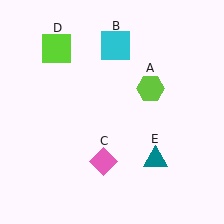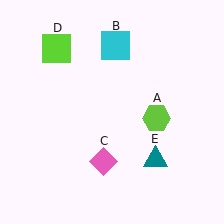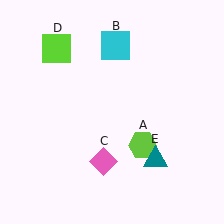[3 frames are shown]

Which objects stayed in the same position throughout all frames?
Cyan square (object B) and pink diamond (object C) and lime square (object D) and teal triangle (object E) remained stationary.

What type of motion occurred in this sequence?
The lime hexagon (object A) rotated clockwise around the center of the scene.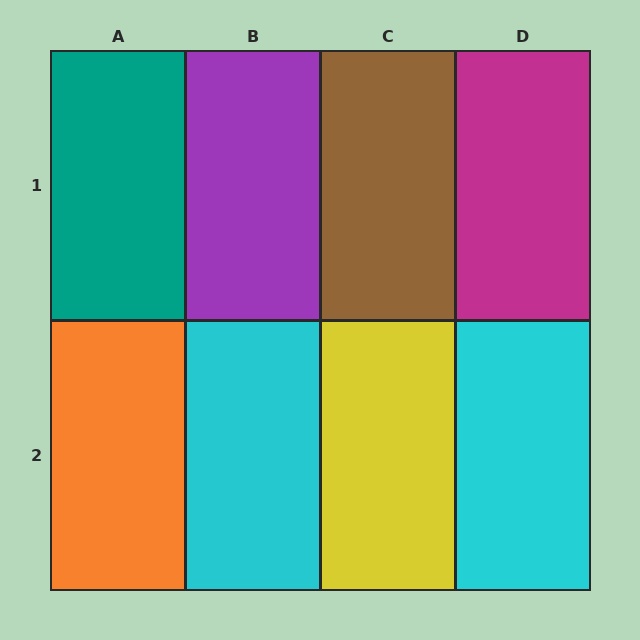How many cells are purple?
1 cell is purple.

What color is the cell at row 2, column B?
Cyan.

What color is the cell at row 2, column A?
Orange.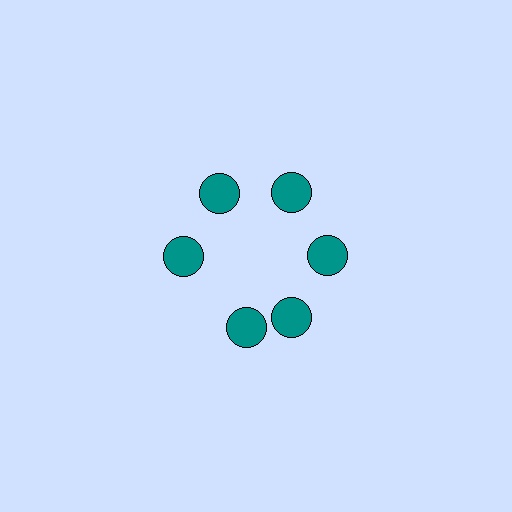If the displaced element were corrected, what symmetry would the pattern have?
It would have 6-fold rotational symmetry — the pattern would map onto itself every 60 degrees.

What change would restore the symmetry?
The symmetry would be restored by rotating it back into even spacing with its neighbors so that all 6 circles sit at equal angles and equal distance from the center.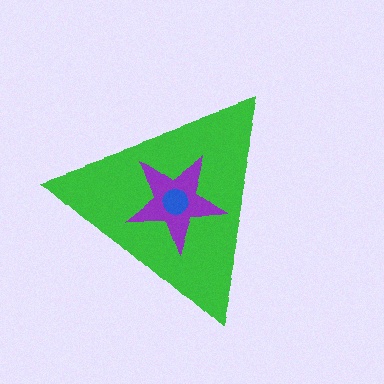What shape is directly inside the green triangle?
The purple star.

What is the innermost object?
The blue circle.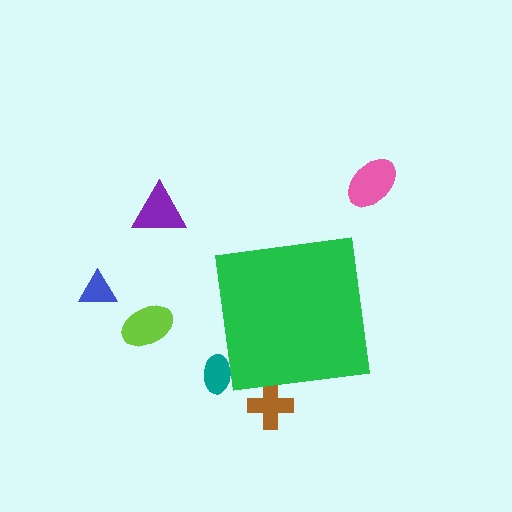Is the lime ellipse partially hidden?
No, the lime ellipse is fully visible.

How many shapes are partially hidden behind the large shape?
2 shapes are partially hidden.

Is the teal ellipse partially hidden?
Yes, the teal ellipse is partially hidden behind the green square.